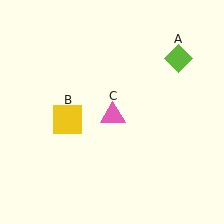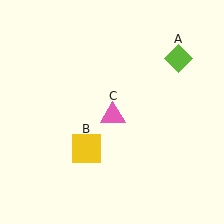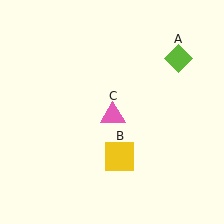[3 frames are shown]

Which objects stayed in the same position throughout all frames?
Lime diamond (object A) and pink triangle (object C) remained stationary.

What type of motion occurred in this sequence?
The yellow square (object B) rotated counterclockwise around the center of the scene.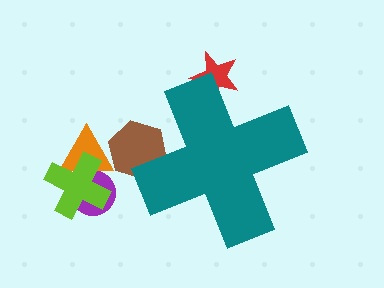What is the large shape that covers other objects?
A teal cross.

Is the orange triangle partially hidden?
No, the orange triangle is fully visible.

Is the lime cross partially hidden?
No, the lime cross is fully visible.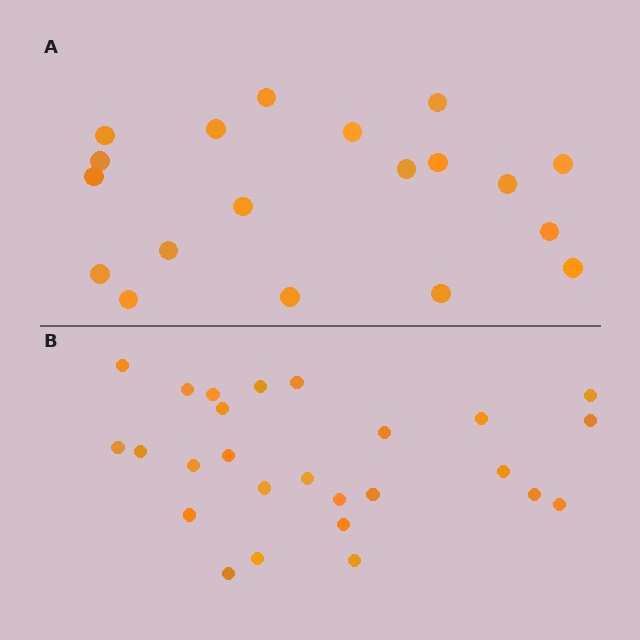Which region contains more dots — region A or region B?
Region B (the bottom region) has more dots.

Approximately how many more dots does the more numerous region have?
Region B has roughly 8 or so more dots than region A.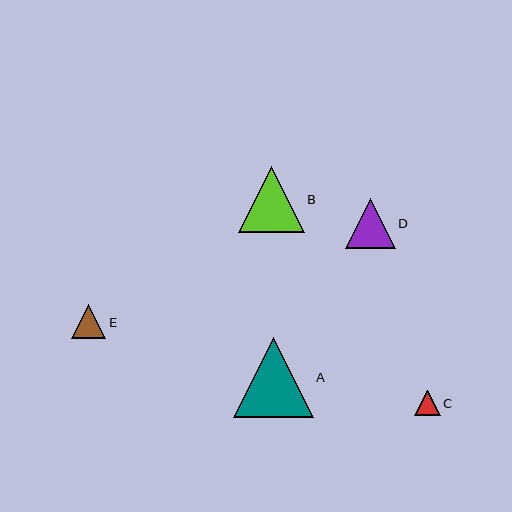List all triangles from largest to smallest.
From largest to smallest: A, B, D, E, C.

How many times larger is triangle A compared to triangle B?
Triangle A is approximately 1.2 times the size of triangle B.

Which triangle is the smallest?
Triangle C is the smallest with a size of approximately 26 pixels.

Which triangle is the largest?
Triangle A is the largest with a size of approximately 80 pixels.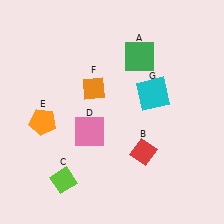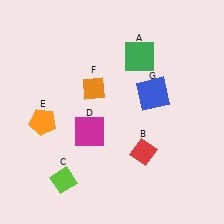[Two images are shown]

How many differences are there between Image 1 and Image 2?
There are 2 differences between the two images.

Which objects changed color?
D changed from pink to magenta. G changed from cyan to blue.